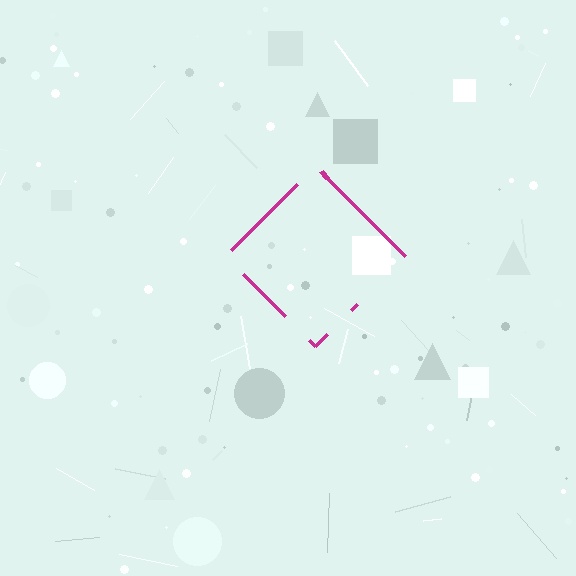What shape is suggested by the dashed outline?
The dashed outline suggests a diamond.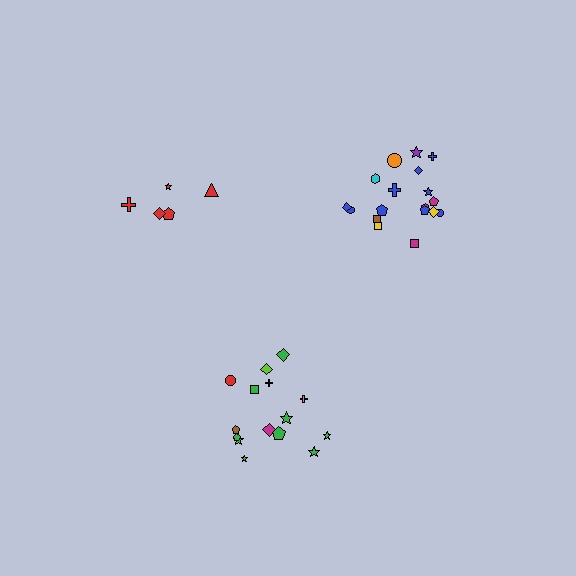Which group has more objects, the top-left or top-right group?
The top-right group.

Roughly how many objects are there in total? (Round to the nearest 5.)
Roughly 40 objects in total.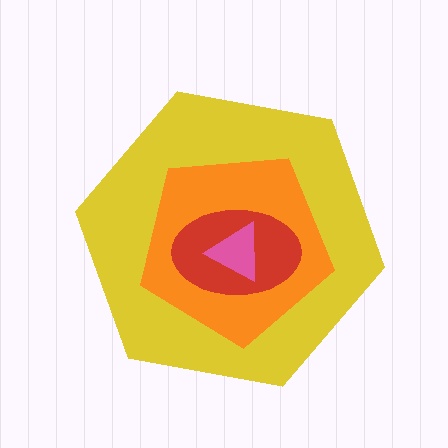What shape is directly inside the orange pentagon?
The red ellipse.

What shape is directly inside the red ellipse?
The pink triangle.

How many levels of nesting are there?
4.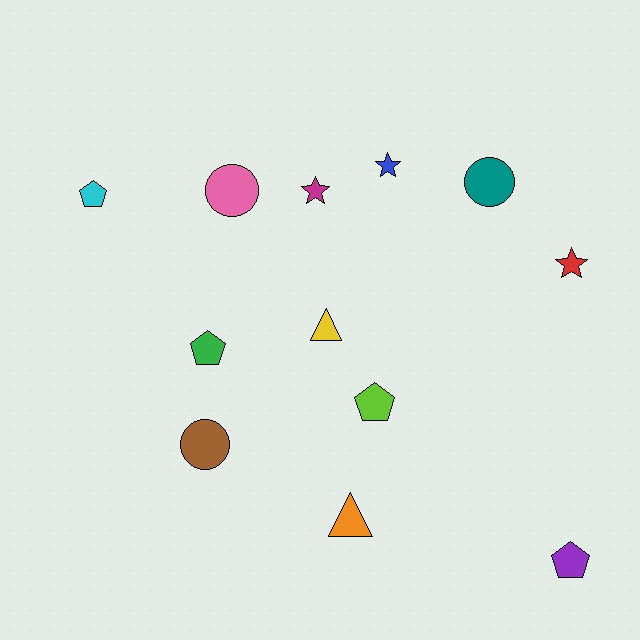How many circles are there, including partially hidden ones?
There are 3 circles.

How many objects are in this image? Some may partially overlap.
There are 12 objects.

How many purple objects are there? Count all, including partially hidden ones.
There is 1 purple object.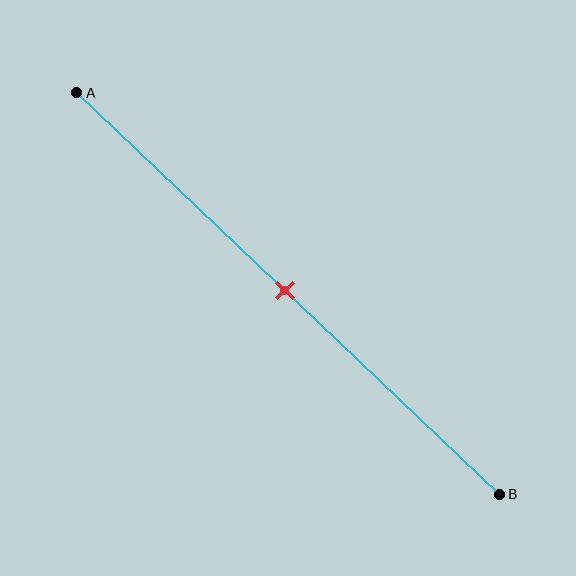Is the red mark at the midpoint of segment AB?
Yes, the mark is approximately at the midpoint.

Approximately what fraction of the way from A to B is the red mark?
The red mark is approximately 50% of the way from A to B.